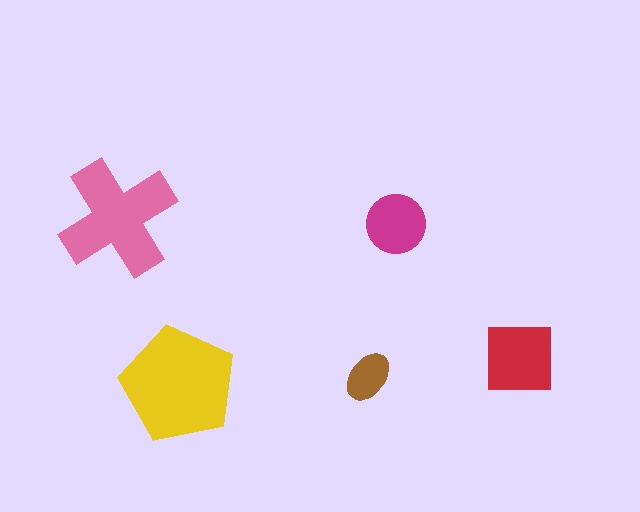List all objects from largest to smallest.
The yellow pentagon, the pink cross, the red square, the magenta circle, the brown ellipse.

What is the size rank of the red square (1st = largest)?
3rd.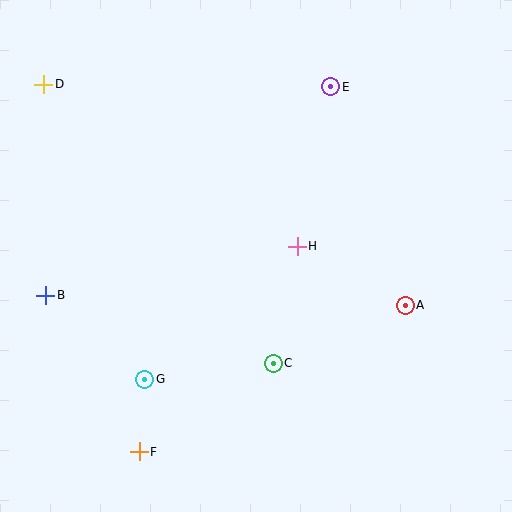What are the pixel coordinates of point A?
Point A is at (405, 305).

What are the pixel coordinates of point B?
Point B is at (46, 295).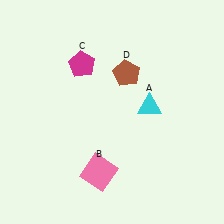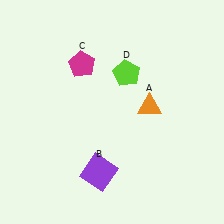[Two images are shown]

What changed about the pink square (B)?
In Image 1, B is pink. In Image 2, it changed to purple.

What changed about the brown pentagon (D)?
In Image 1, D is brown. In Image 2, it changed to lime.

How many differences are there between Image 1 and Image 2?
There are 3 differences between the two images.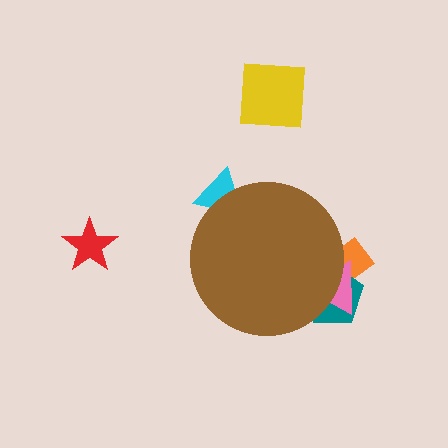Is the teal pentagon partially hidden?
Yes, the teal pentagon is partially hidden behind the brown circle.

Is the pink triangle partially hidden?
Yes, the pink triangle is partially hidden behind the brown circle.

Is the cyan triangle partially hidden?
Yes, the cyan triangle is partially hidden behind the brown circle.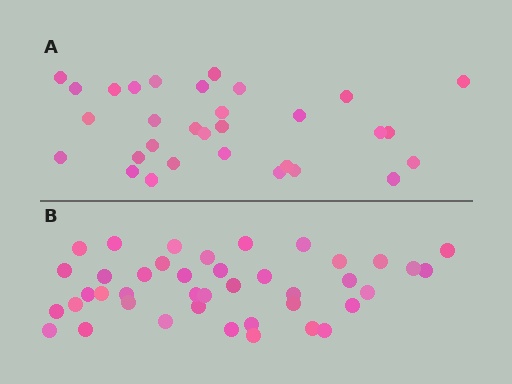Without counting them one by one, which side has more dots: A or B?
Region B (the bottom region) has more dots.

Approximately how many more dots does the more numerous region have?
Region B has roughly 10 or so more dots than region A.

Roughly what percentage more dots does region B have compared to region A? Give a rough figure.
About 30% more.